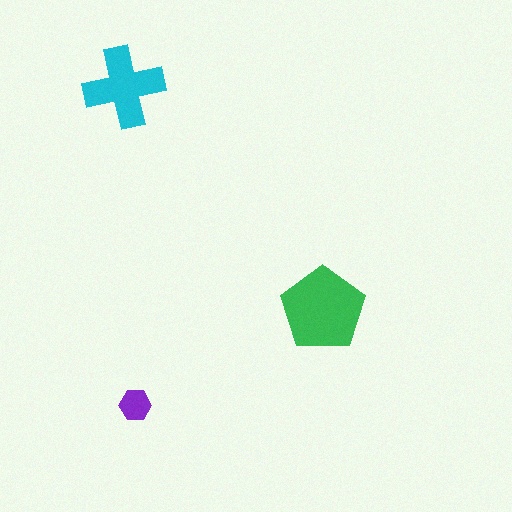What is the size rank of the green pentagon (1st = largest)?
1st.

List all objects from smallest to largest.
The purple hexagon, the cyan cross, the green pentagon.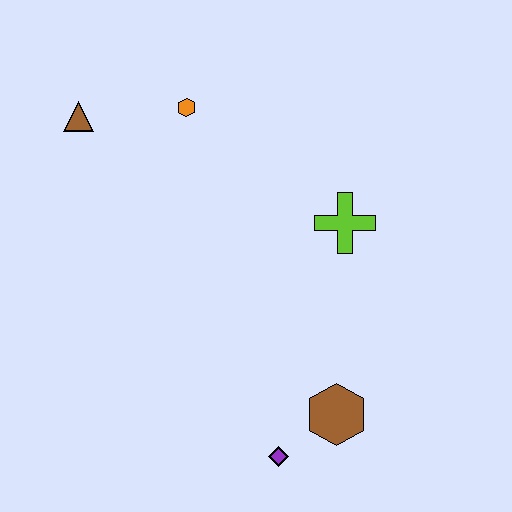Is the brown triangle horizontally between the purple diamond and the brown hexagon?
No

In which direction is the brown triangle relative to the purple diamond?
The brown triangle is above the purple diamond.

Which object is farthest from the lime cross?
The brown triangle is farthest from the lime cross.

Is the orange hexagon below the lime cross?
No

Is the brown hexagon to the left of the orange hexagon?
No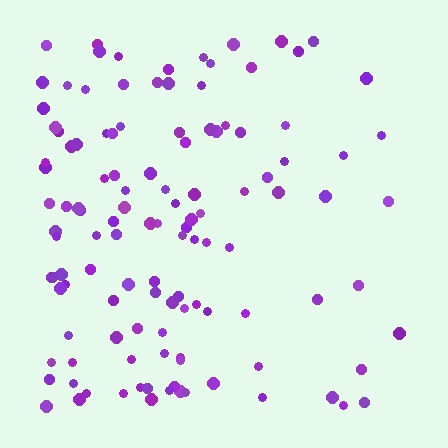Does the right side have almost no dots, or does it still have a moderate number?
Still a moderate number, just noticeably fewer than the left.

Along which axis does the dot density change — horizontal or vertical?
Horizontal.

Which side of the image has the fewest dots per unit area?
The right.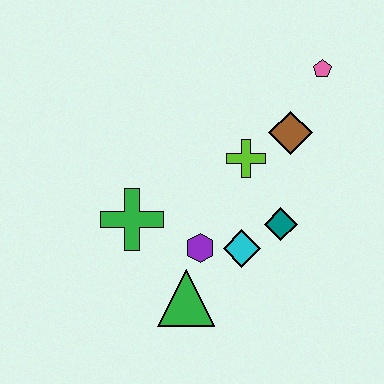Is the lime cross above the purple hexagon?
Yes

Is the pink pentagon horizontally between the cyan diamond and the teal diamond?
No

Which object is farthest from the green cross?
The pink pentagon is farthest from the green cross.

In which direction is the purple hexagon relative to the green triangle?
The purple hexagon is above the green triangle.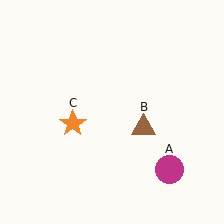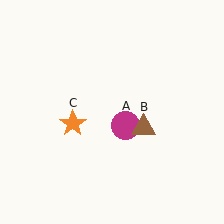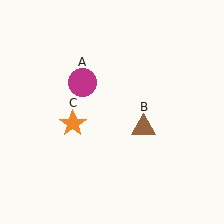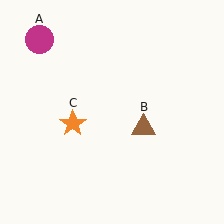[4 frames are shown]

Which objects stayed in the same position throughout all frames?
Brown triangle (object B) and orange star (object C) remained stationary.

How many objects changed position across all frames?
1 object changed position: magenta circle (object A).